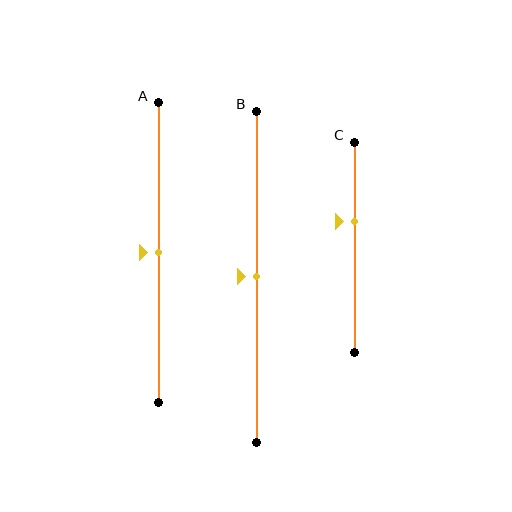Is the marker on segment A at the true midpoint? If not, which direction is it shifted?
Yes, the marker on segment A is at the true midpoint.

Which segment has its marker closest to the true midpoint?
Segment A has its marker closest to the true midpoint.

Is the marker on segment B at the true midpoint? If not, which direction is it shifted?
Yes, the marker on segment B is at the true midpoint.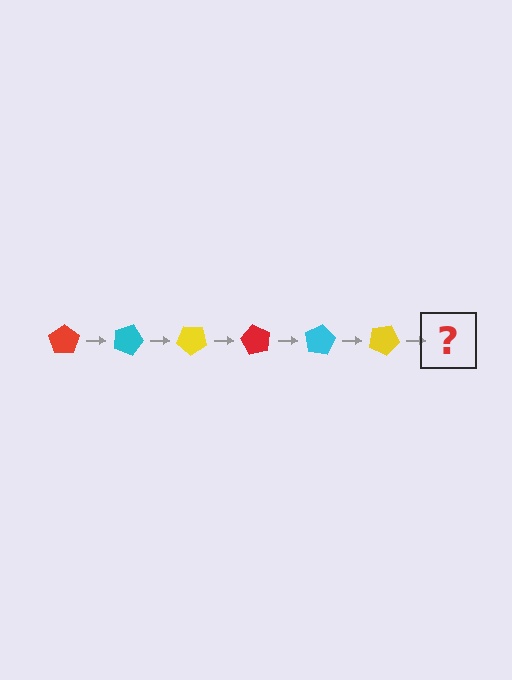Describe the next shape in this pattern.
It should be a red pentagon, rotated 120 degrees from the start.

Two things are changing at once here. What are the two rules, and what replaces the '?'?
The two rules are that it rotates 20 degrees each step and the color cycles through red, cyan, and yellow. The '?' should be a red pentagon, rotated 120 degrees from the start.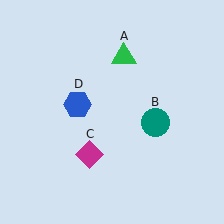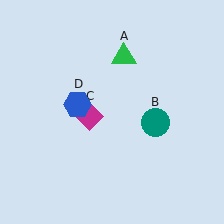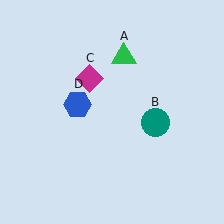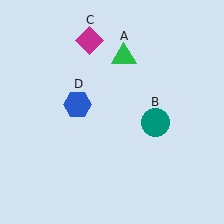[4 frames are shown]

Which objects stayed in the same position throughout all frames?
Green triangle (object A) and teal circle (object B) and blue hexagon (object D) remained stationary.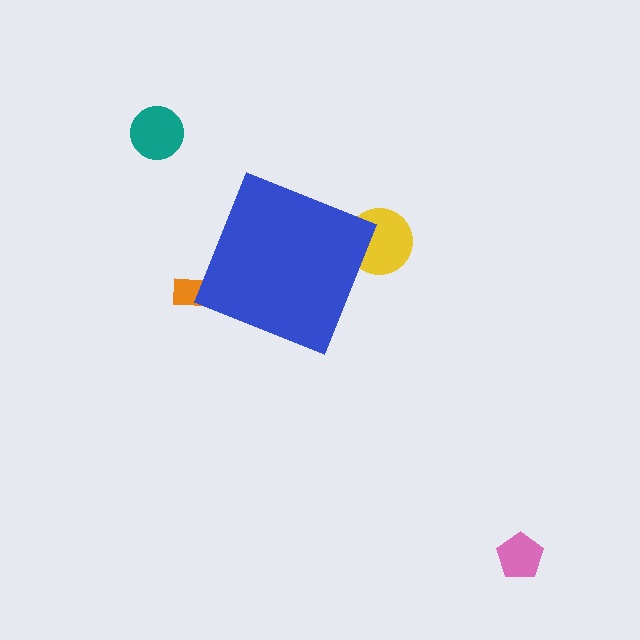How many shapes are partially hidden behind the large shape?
2 shapes are partially hidden.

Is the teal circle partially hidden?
No, the teal circle is fully visible.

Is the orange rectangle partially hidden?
Yes, the orange rectangle is partially hidden behind the blue diamond.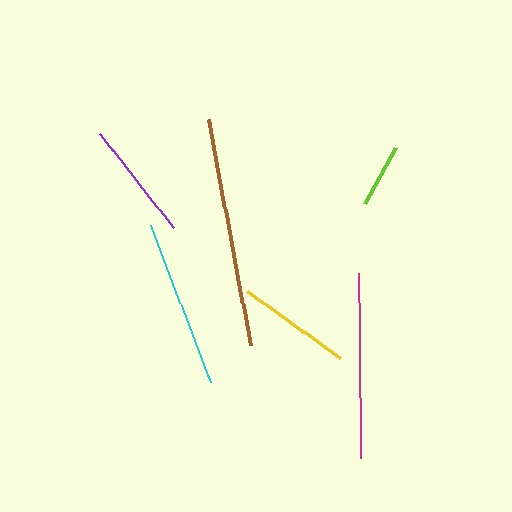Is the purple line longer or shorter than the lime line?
The purple line is longer than the lime line.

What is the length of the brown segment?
The brown segment is approximately 230 pixels long.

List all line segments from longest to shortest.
From longest to shortest: brown, magenta, cyan, purple, yellow, lime.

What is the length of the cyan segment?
The cyan segment is approximately 169 pixels long.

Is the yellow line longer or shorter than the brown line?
The brown line is longer than the yellow line.